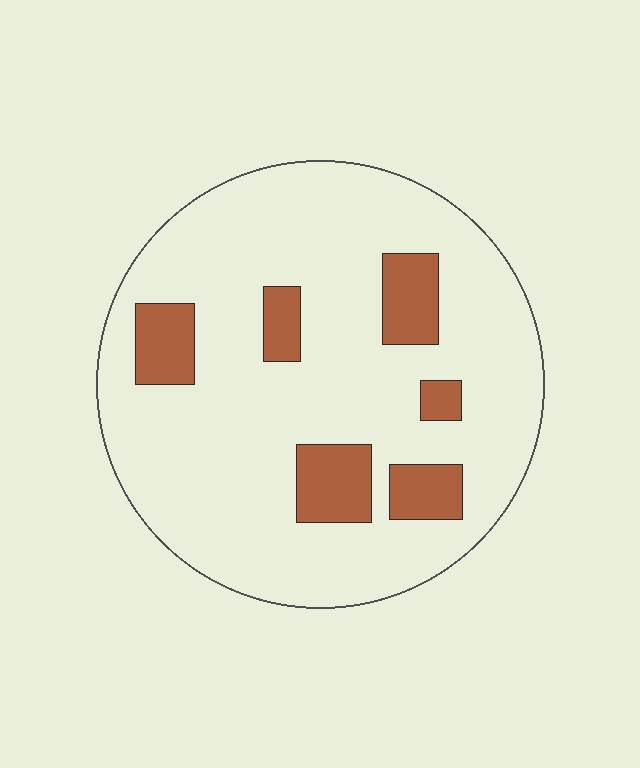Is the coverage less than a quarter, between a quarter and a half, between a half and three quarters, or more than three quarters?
Less than a quarter.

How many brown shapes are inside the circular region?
6.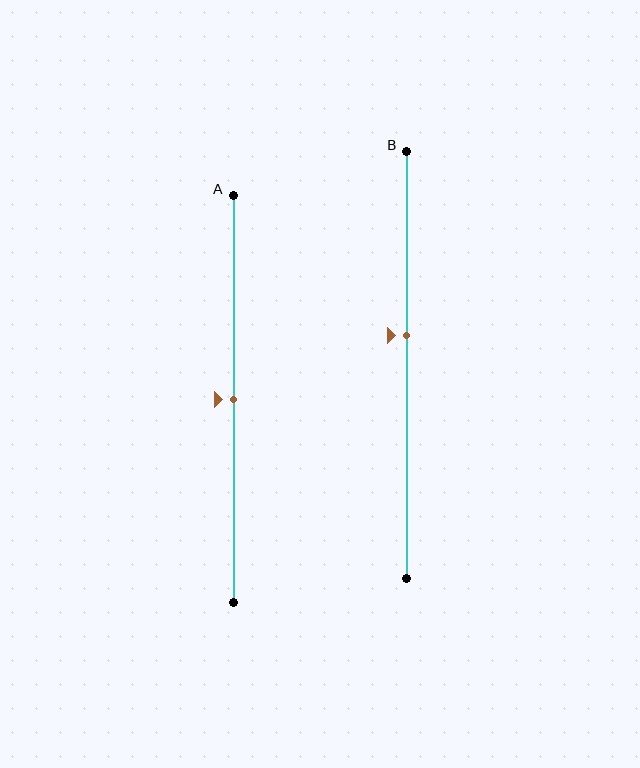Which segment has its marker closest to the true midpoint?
Segment A has its marker closest to the true midpoint.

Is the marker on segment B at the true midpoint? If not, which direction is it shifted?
No, the marker on segment B is shifted upward by about 7% of the segment length.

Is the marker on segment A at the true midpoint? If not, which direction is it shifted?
Yes, the marker on segment A is at the true midpoint.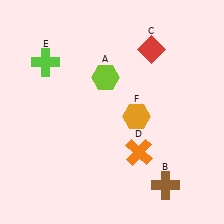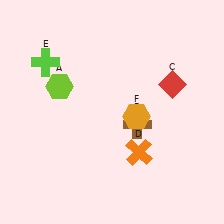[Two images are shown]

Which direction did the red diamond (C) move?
The red diamond (C) moved down.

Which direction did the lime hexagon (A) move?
The lime hexagon (A) moved left.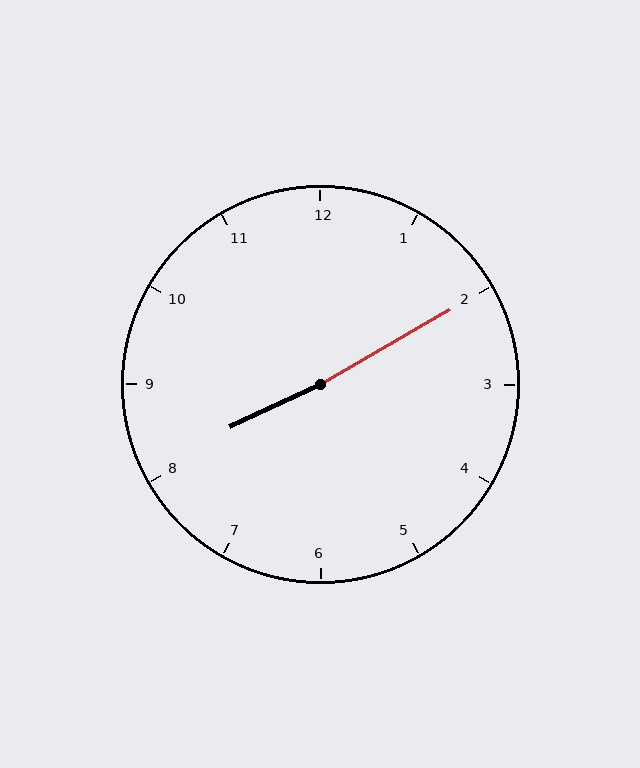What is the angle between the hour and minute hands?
Approximately 175 degrees.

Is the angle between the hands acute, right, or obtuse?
It is obtuse.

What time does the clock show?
8:10.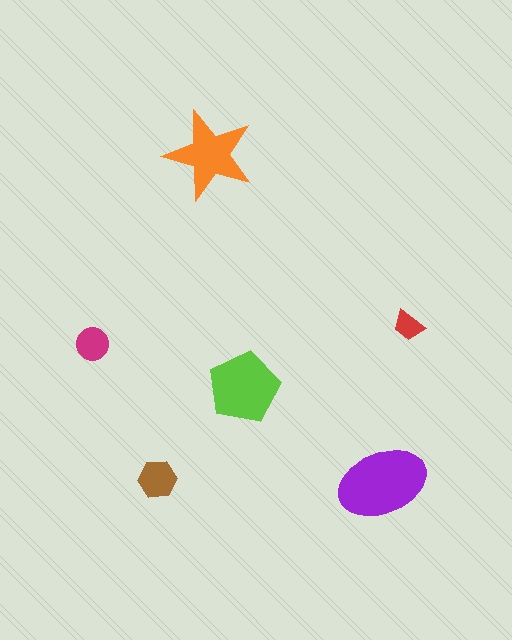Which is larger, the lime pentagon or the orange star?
The lime pentagon.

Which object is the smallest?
The red trapezoid.